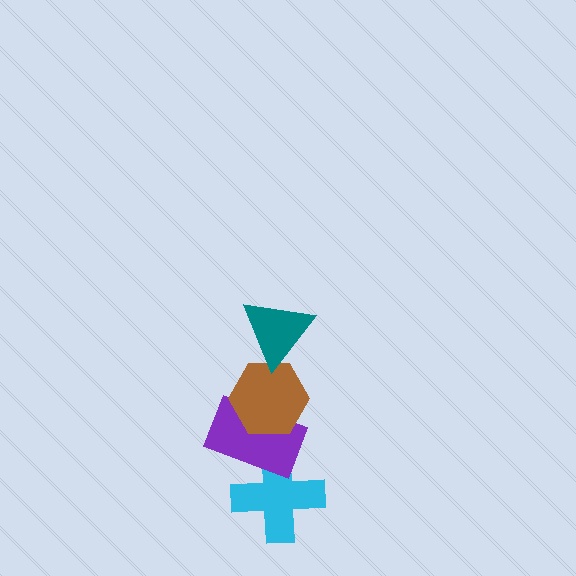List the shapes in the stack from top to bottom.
From top to bottom: the teal triangle, the brown hexagon, the purple rectangle, the cyan cross.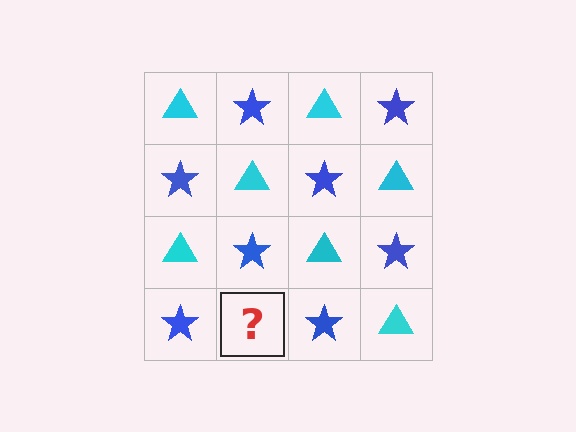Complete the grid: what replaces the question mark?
The question mark should be replaced with a cyan triangle.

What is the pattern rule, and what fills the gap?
The rule is that it alternates cyan triangle and blue star in a checkerboard pattern. The gap should be filled with a cyan triangle.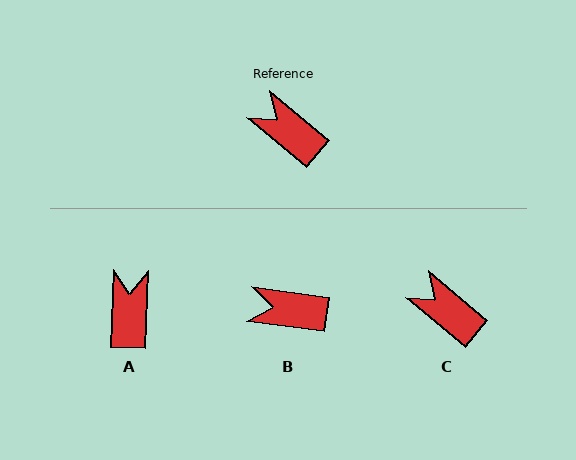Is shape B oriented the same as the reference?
No, it is off by about 32 degrees.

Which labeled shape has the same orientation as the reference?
C.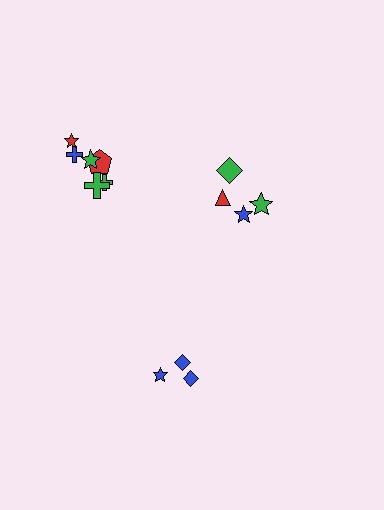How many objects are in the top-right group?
There are 4 objects.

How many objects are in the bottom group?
There are 3 objects.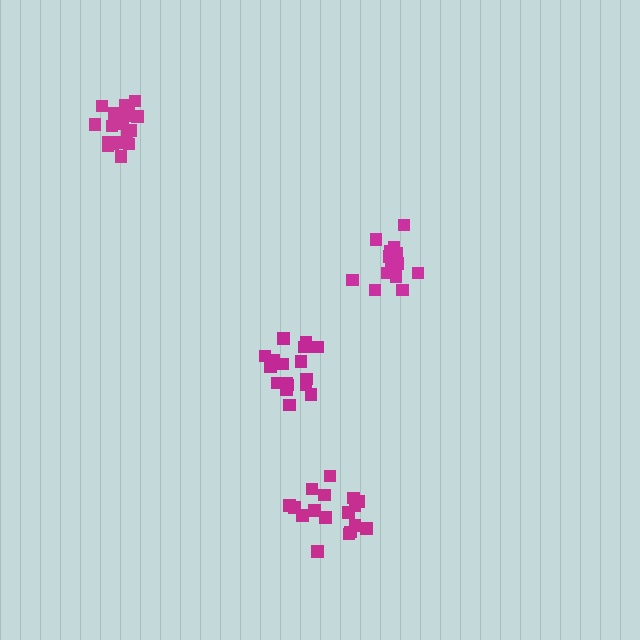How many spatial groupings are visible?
There are 4 spatial groupings.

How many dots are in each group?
Group 1: 20 dots, Group 2: 18 dots, Group 3: 14 dots, Group 4: 19 dots (71 total).